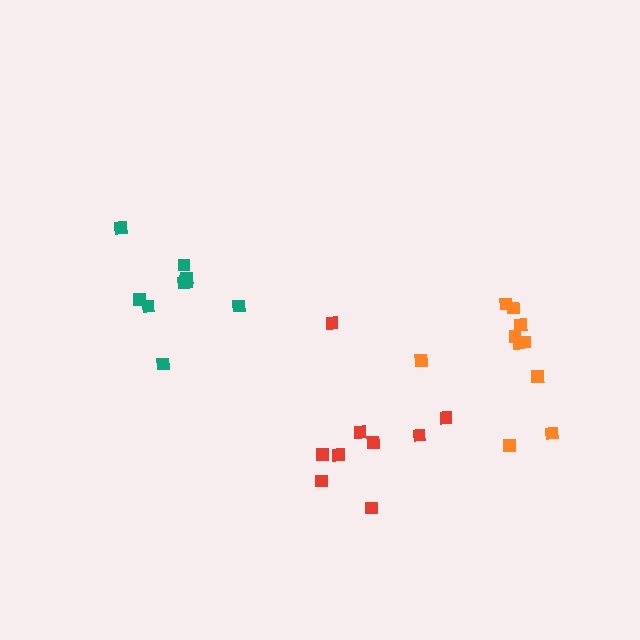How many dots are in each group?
Group 1: 10 dots, Group 2: 9 dots, Group 3: 9 dots (28 total).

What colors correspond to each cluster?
The clusters are colored: orange, red, teal.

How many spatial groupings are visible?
There are 3 spatial groupings.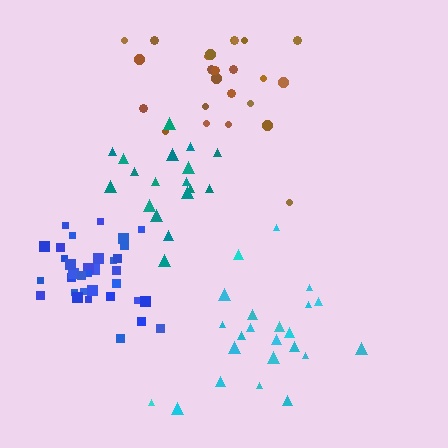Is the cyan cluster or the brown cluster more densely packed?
Brown.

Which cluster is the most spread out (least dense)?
Cyan.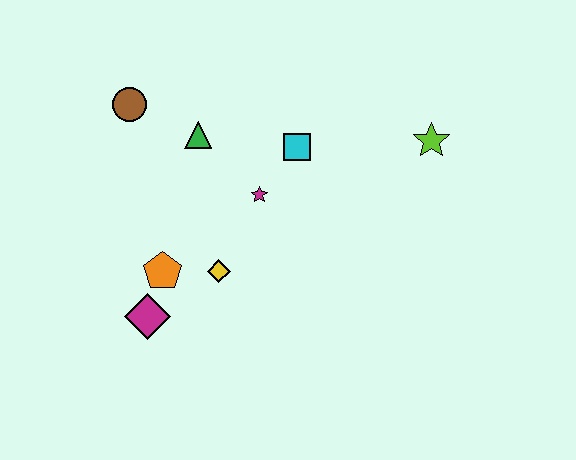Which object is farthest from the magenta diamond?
The lime star is farthest from the magenta diamond.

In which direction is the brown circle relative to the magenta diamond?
The brown circle is above the magenta diamond.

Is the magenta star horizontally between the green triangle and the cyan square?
Yes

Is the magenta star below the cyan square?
Yes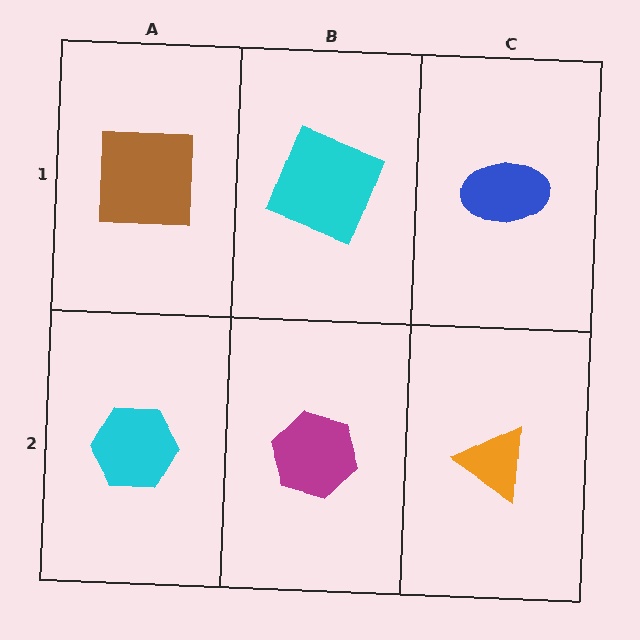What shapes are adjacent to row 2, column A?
A brown square (row 1, column A), a magenta hexagon (row 2, column B).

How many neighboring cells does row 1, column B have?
3.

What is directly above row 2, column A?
A brown square.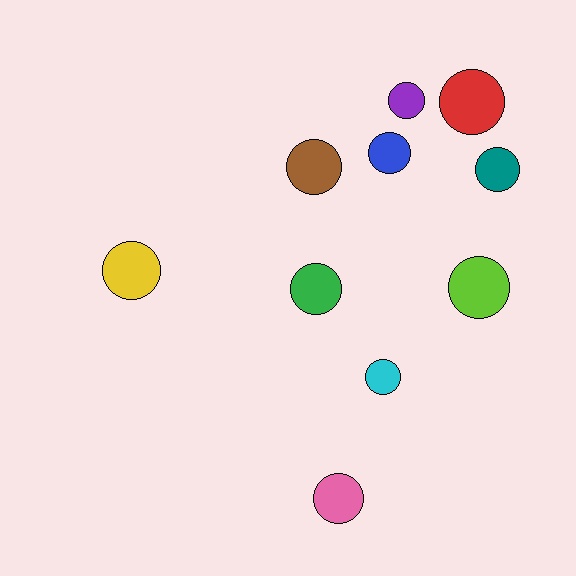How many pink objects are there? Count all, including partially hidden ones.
There is 1 pink object.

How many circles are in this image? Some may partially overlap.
There are 10 circles.